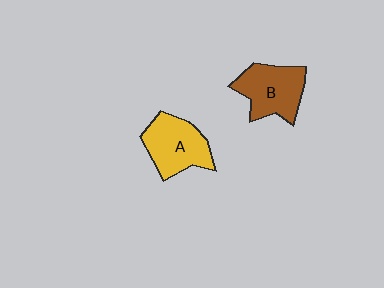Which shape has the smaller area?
Shape B (brown).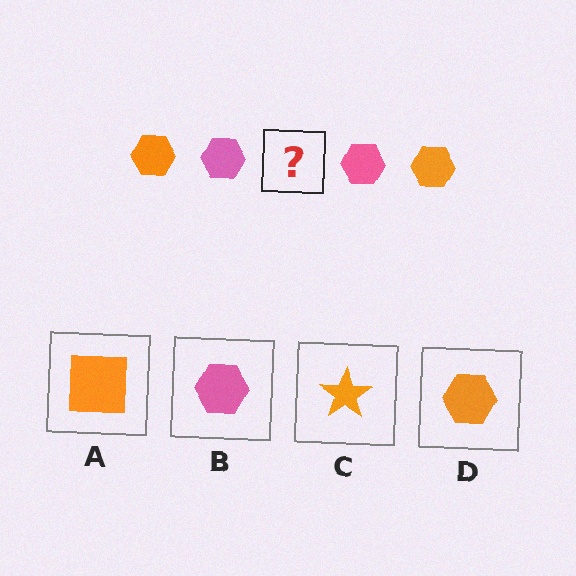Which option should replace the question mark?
Option D.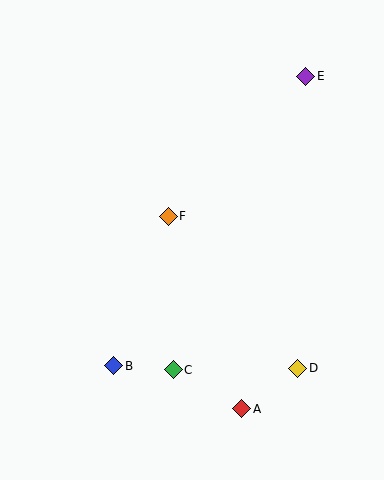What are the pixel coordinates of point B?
Point B is at (114, 366).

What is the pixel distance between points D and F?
The distance between D and F is 200 pixels.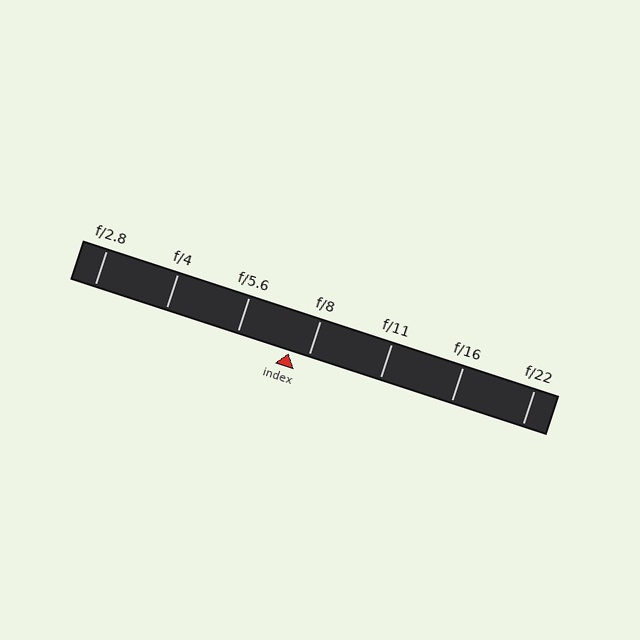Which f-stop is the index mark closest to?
The index mark is closest to f/8.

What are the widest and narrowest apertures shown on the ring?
The widest aperture shown is f/2.8 and the narrowest is f/22.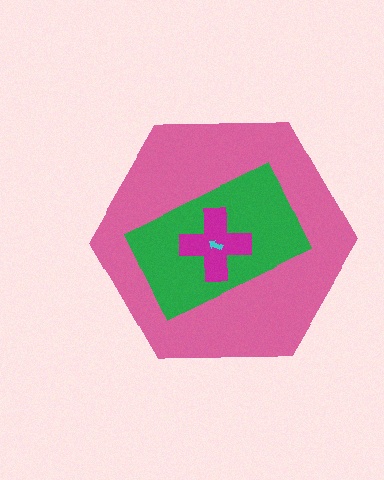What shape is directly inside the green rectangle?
The magenta cross.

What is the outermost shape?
The pink hexagon.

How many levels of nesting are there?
4.